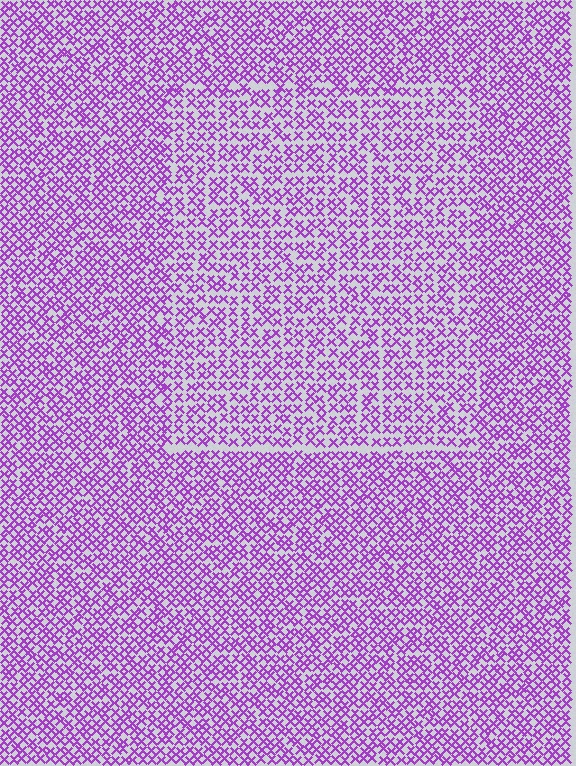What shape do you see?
I see a rectangle.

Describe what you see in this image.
The image contains small purple elements arranged at two different densities. A rectangle-shaped region is visible where the elements are less densely packed than the surrounding area.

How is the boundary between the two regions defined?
The boundary is defined by a change in element density (approximately 1.4x ratio). All elements are the same color, size, and shape.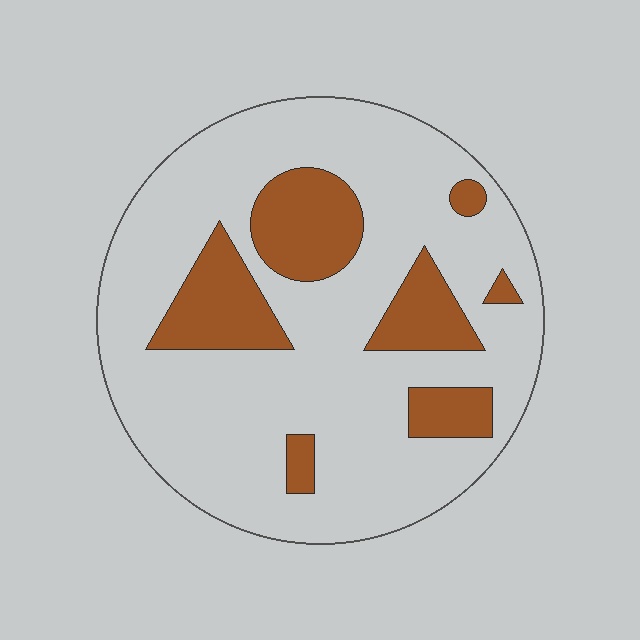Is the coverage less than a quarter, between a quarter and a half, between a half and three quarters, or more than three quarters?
Less than a quarter.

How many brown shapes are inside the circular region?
7.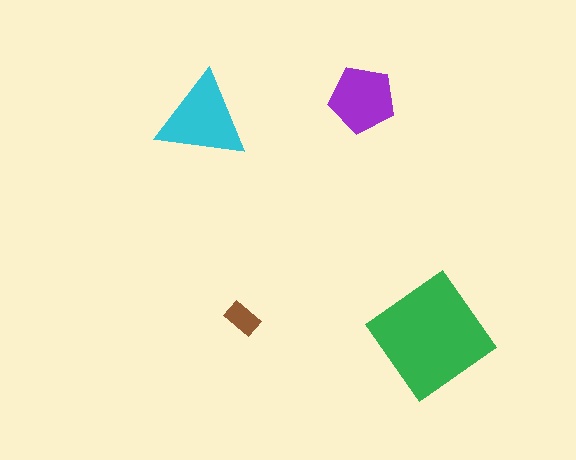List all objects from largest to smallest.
The green diamond, the cyan triangle, the purple pentagon, the brown rectangle.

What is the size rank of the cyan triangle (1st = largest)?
2nd.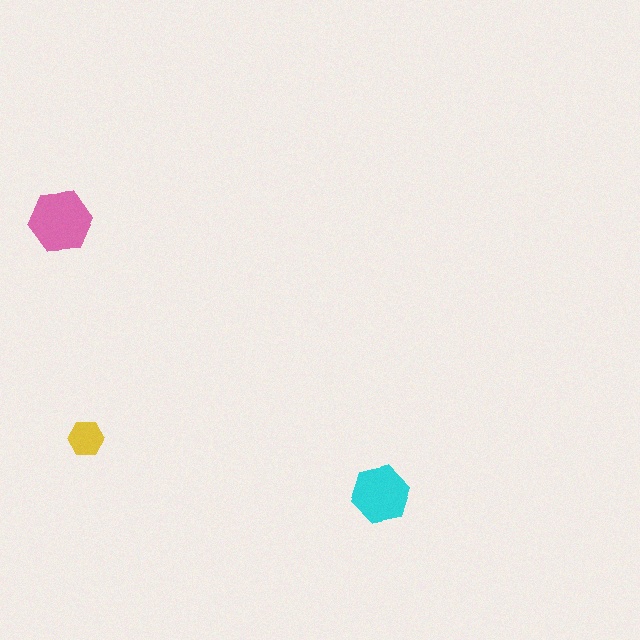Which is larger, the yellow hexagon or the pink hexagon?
The pink one.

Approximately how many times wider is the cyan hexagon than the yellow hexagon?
About 1.5 times wider.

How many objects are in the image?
There are 3 objects in the image.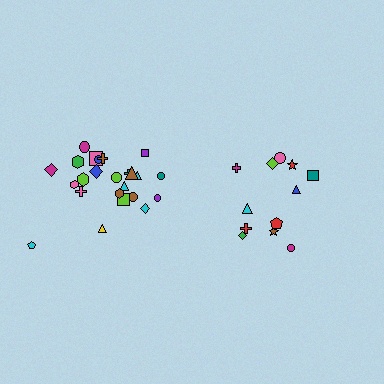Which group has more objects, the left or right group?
The left group.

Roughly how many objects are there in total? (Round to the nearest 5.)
Roughly 35 objects in total.